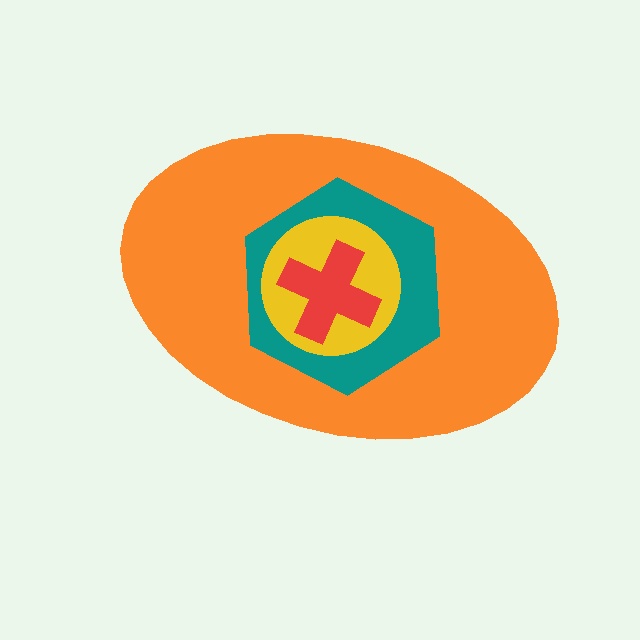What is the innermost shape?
The red cross.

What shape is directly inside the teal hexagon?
The yellow circle.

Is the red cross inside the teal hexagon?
Yes.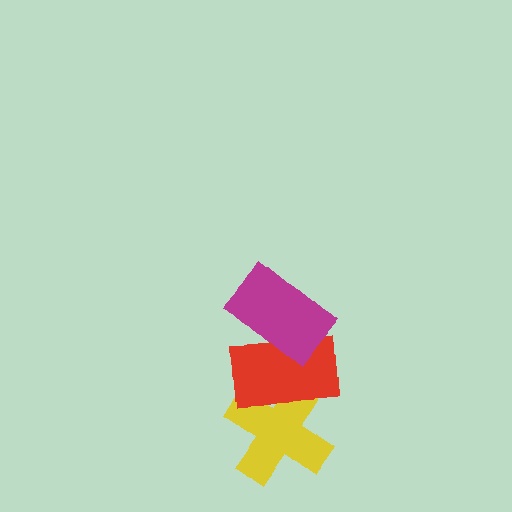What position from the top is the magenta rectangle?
The magenta rectangle is 1st from the top.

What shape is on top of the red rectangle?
The magenta rectangle is on top of the red rectangle.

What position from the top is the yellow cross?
The yellow cross is 3rd from the top.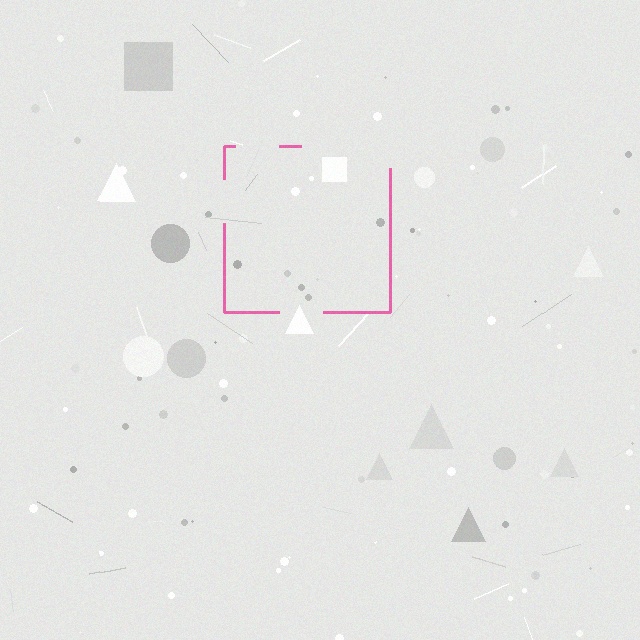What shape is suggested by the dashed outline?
The dashed outline suggests a square.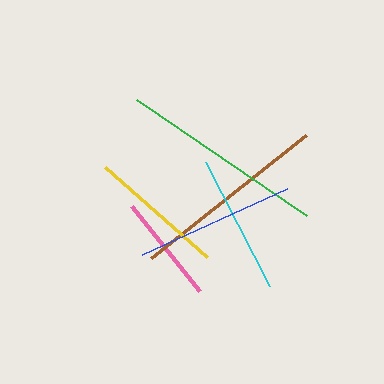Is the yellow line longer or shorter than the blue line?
The blue line is longer than the yellow line.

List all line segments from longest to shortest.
From longest to shortest: green, brown, blue, cyan, yellow, pink.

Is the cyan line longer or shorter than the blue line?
The blue line is longer than the cyan line.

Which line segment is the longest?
The green line is the longest at approximately 206 pixels.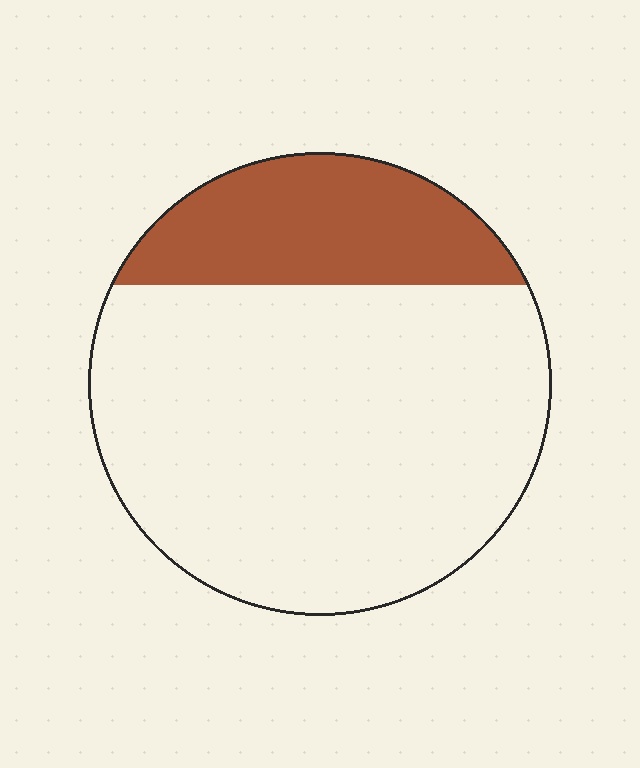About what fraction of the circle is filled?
About one quarter (1/4).